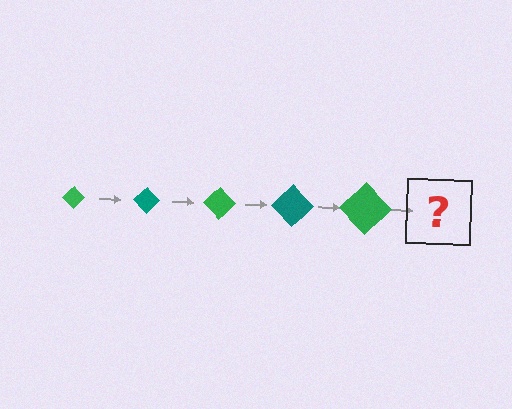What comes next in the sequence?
The next element should be a teal diamond, larger than the previous one.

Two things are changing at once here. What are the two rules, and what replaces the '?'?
The two rules are that the diamond grows larger each step and the color cycles through green and teal. The '?' should be a teal diamond, larger than the previous one.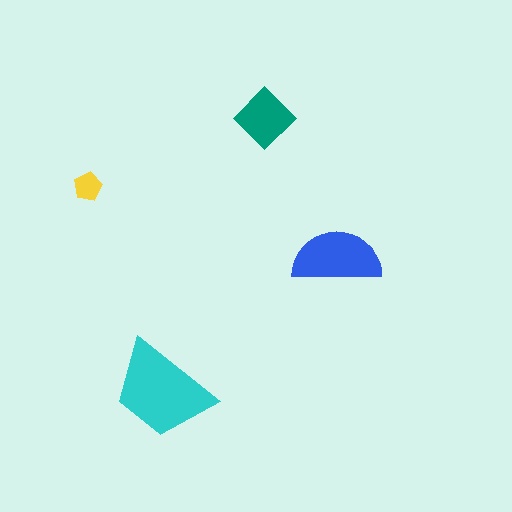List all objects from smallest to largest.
The yellow pentagon, the teal diamond, the blue semicircle, the cyan trapezoid.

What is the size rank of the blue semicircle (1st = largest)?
2nd.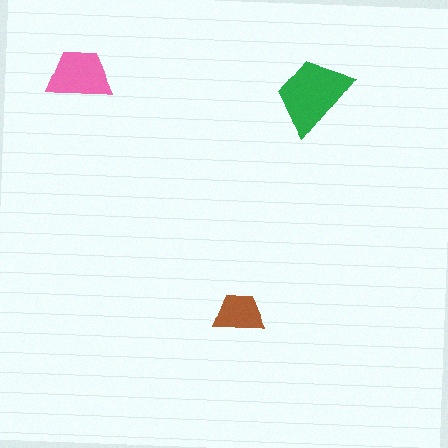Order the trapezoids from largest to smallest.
the green one, the pink one, the brown one.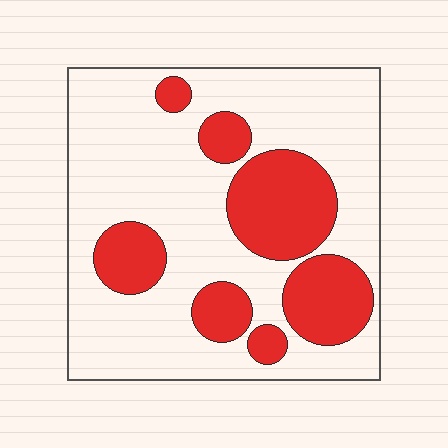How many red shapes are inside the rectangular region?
7.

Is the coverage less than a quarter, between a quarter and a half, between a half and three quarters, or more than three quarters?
Between a quarter and a half.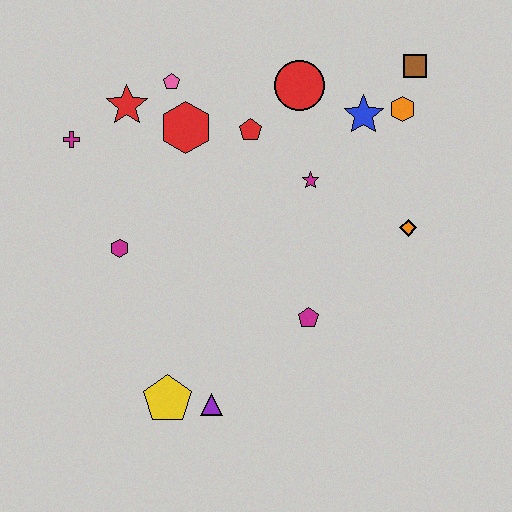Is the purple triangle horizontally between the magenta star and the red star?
Yes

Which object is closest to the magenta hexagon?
The magenta cross is closest to the magenta hexagon.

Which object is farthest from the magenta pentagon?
The magenta cross is farthest from the magenta pentagon.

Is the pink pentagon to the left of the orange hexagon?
Yes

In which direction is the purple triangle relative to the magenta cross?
The purple triangle is below the magenta cross.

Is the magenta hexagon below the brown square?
Yes